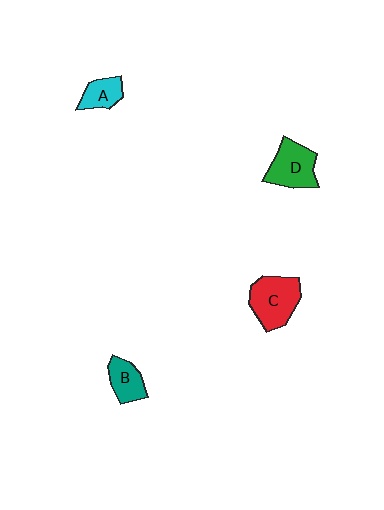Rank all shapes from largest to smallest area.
From largest to smallest: C (red), D (green), B (teal), A (cyan).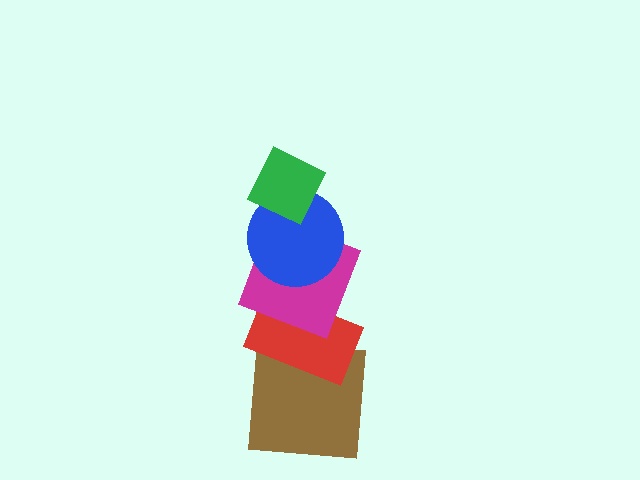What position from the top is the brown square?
The brown square is 5th from the top.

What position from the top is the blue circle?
The blue circle is 2nd from the top.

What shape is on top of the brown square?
The red rectangle is on top of the brown square.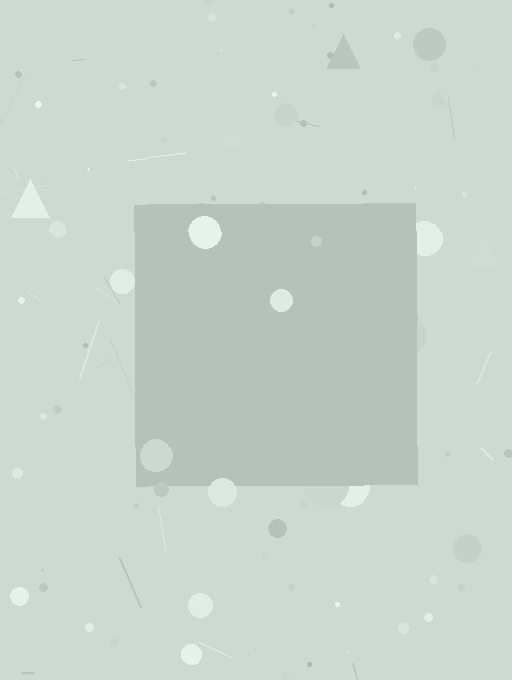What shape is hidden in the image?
A square is hidden in the image.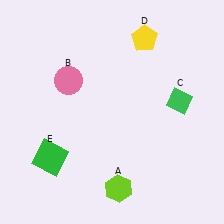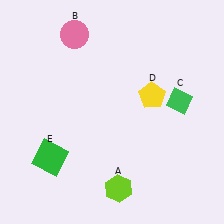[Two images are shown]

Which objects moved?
The objects that moved are: the pink circle (B), the yellow pentagon (D).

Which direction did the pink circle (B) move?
The pink circle (B) moved up.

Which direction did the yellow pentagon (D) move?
The yellow pentagon (D) moved down.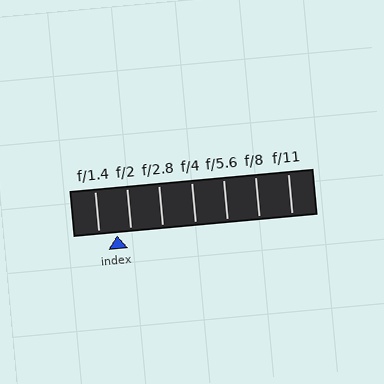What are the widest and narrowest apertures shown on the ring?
The widest aperture shown is f/1.4 and the narrowest is f/11.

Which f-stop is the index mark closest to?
The index mark is closest to f/2.